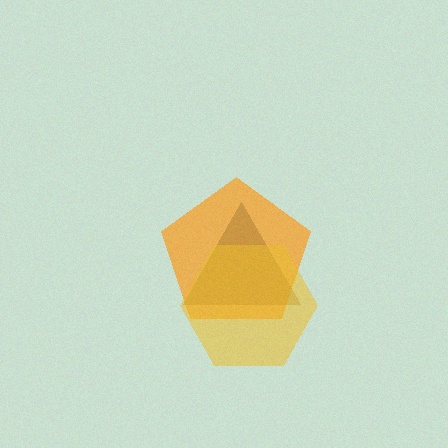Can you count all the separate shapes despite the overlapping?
Yes, there are 3 separate shapes.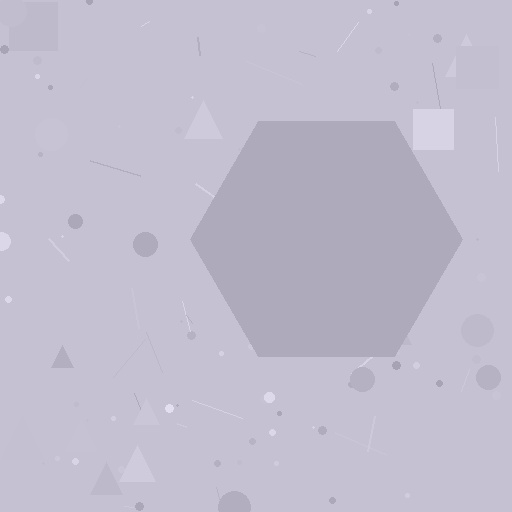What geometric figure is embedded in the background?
A hexagon is embedded in the background.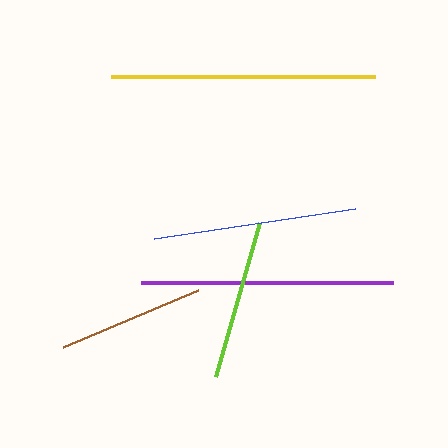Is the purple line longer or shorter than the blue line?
The purple line is longer than the blue line.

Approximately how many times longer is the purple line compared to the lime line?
The purple line is approximately 1.6 times the length of the lime line.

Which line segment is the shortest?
The brown line is the shortest at approximately 146 pixels.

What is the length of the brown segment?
The brown segment is approximately 146 pixels long.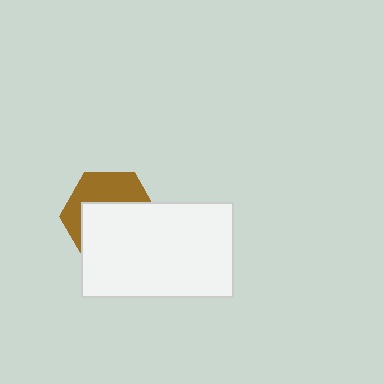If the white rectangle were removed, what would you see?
You would see the complete brown hexagon.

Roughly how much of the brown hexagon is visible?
A small part of it is visible (roughly 41%).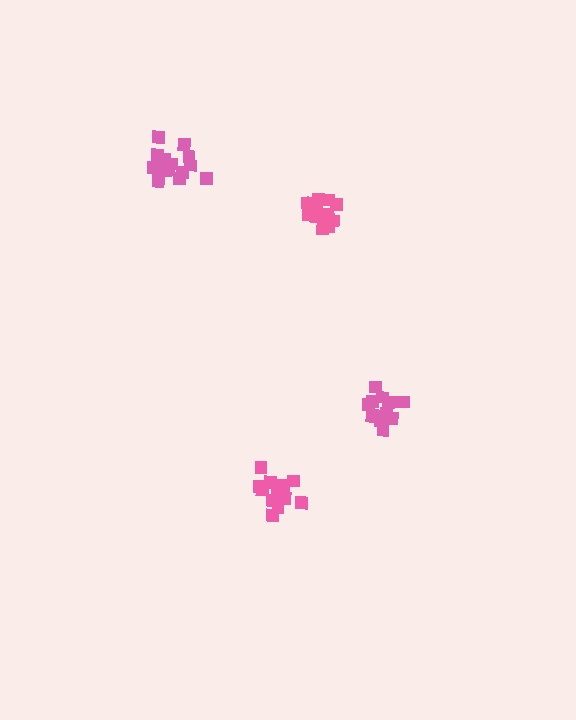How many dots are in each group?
Group 1: 14 dots, Group 2: 17 dots, Group 3: 18 dots, Group 4: 17 dots (66 total).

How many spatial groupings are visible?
There are 4 spatial groupings.